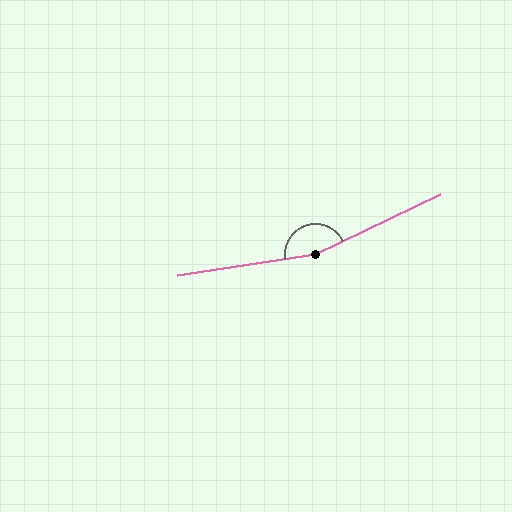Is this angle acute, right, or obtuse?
It is obtuse.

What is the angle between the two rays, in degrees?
Approximately 163 degrees.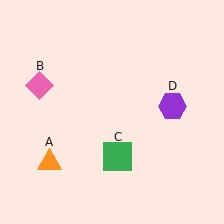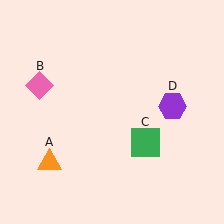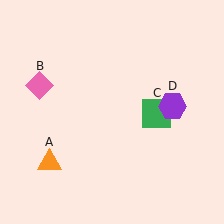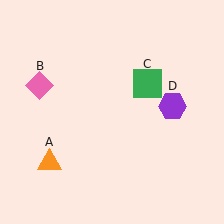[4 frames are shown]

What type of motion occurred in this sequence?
The green square (object C) rotated counterclockwise around the center of the scene.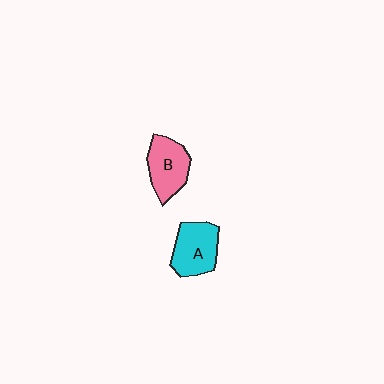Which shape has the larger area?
Shape A (cyan).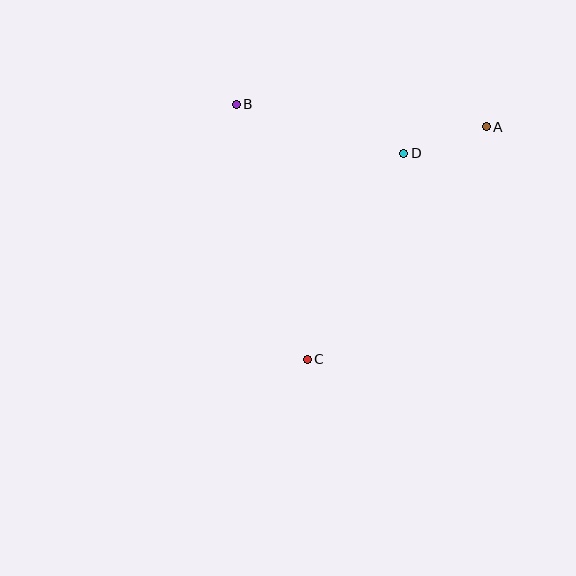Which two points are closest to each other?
Points A and D are closest to each other.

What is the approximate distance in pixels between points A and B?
The distance between A and B is approximately 251 pixels.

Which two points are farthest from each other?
Points A and C are farthest from each other.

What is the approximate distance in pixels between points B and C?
The distance between B and C is approximately 264 pixels.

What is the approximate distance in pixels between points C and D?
The distance between C and D is approximately 227 pixels.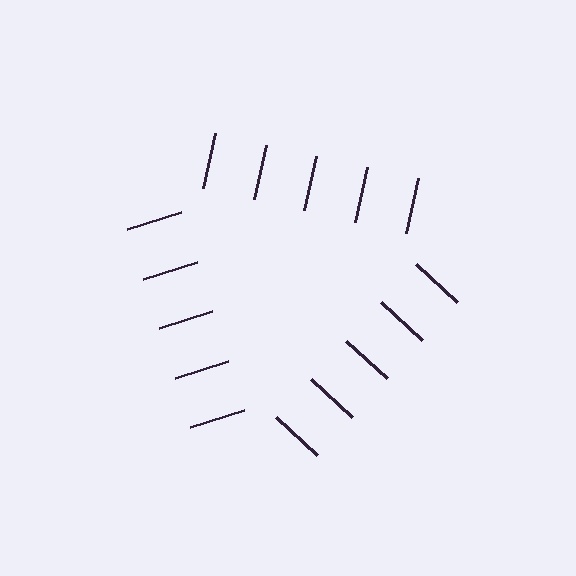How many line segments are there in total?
15 — 5 along each of the 3 edges.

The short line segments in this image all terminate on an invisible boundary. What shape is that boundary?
An illusory triangle — the line segments terminate on its edges but no continuous stroke is drawn.